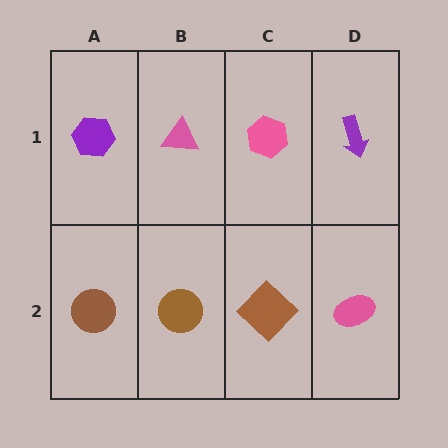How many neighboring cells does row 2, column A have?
2.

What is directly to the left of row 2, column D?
A brown diamond.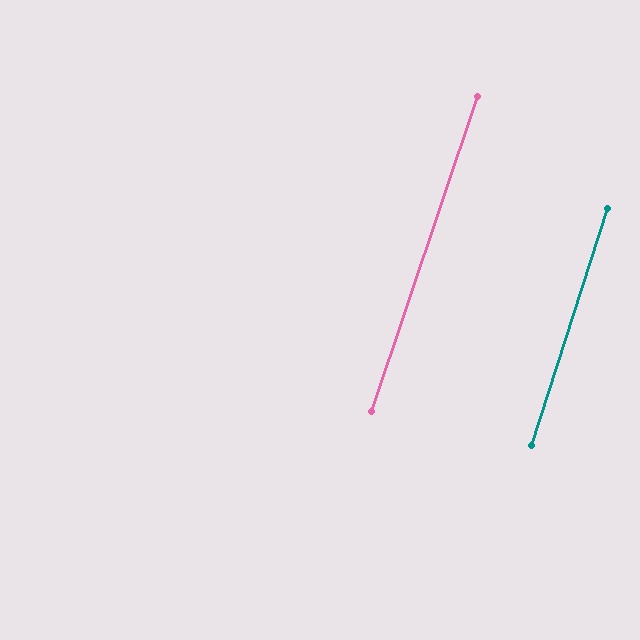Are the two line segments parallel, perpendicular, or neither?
Parallel — their directions differ by only 0.7°.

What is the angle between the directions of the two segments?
Approximately 1 degree.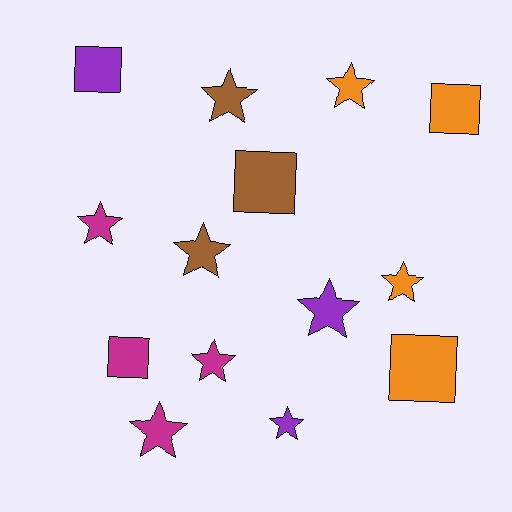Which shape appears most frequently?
Star, with 9 objects.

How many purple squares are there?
There is 1 purple square.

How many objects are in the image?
There are 14 objects.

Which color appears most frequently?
Orange, with 4 objects.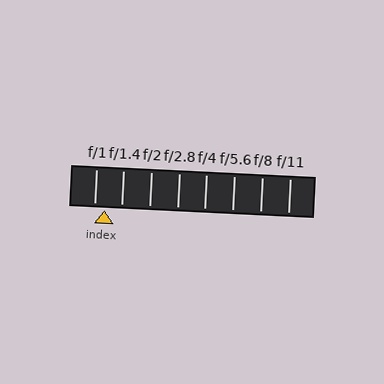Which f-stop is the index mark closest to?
The index mark is closest to f/1.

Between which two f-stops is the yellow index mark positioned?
The index mark is between f/1 and f/1.4.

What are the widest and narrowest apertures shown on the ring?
The widest aperture shown is f/1 and the narrowest is f/11.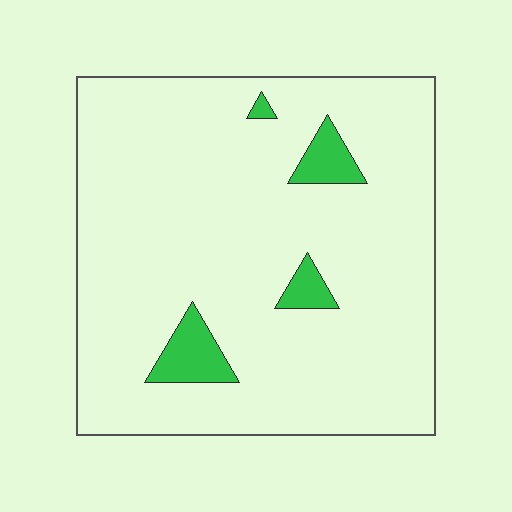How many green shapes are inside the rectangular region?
4.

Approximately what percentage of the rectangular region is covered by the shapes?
Approximately 5%.